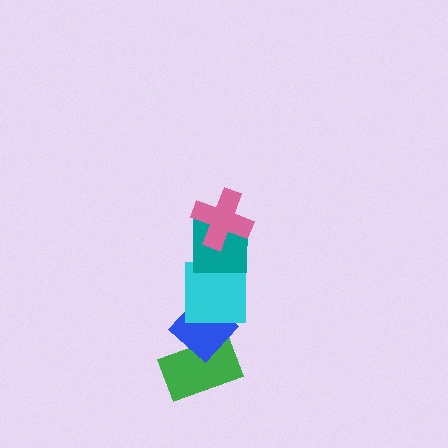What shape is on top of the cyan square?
The teal square is on top of the cyan square.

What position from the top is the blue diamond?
The blue diamond is 4th from the top.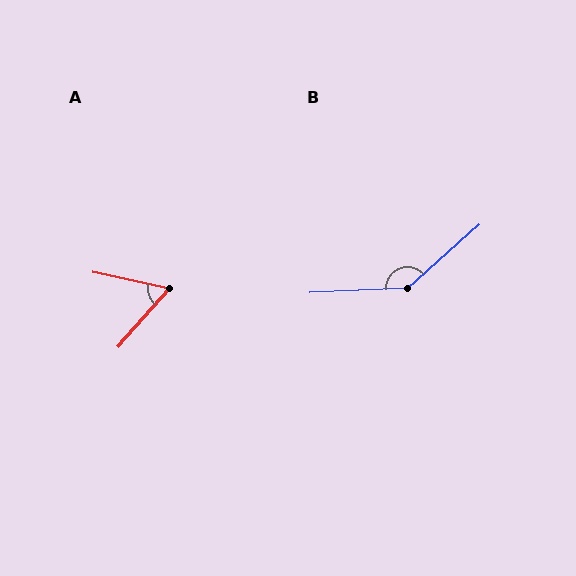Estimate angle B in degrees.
Approximately 141 degrees.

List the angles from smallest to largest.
A (61°), B (141°).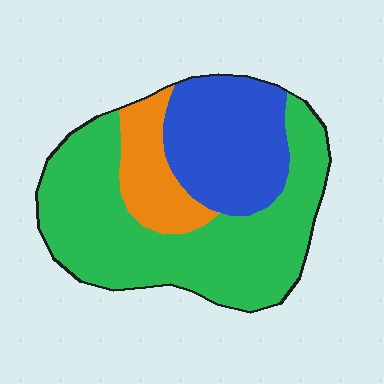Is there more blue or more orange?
Blue.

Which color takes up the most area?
Green, at roughly 60%.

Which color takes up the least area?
Orange, at roughly 15%.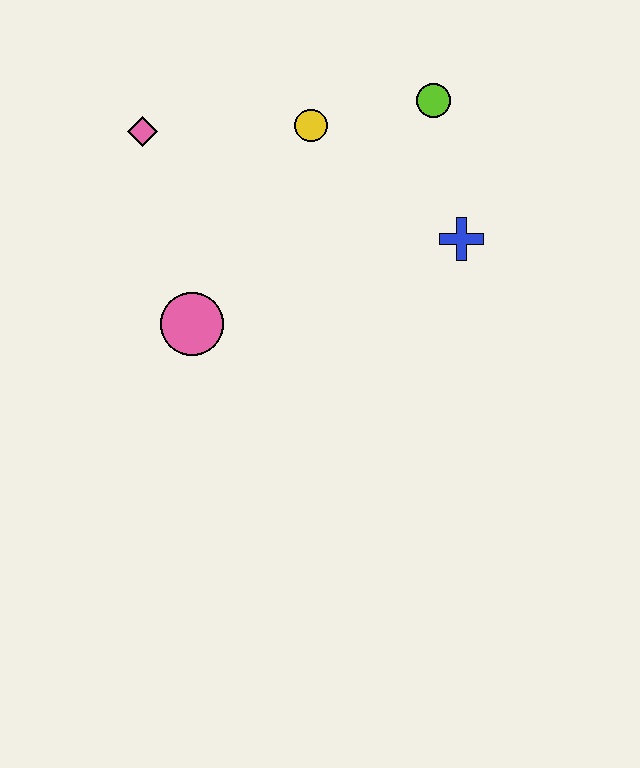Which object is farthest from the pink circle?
The lime circle is farthest from the pink circle.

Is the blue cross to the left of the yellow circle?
No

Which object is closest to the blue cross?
The lime circle is closest to the blue cross.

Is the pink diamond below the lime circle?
Yes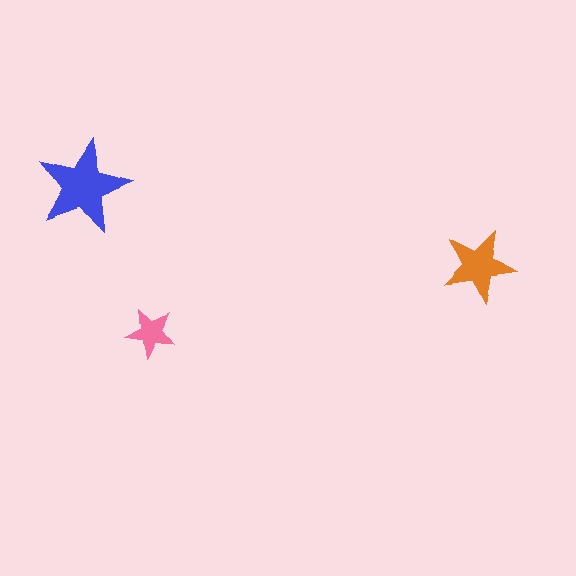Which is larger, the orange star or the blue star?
The blue one.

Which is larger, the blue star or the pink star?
The blue one.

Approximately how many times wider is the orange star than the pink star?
About 1.5 times wider.